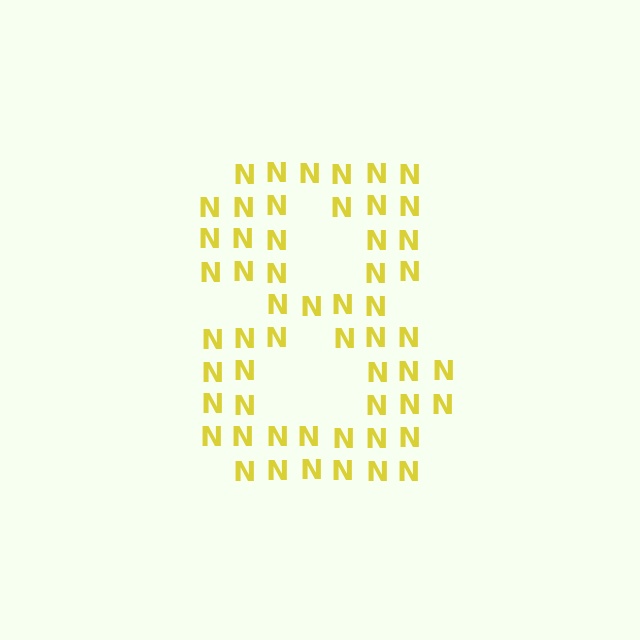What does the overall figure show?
The overall figure shows the digit 8.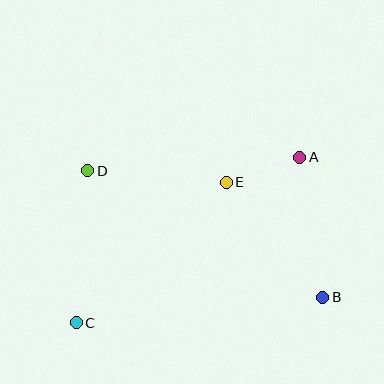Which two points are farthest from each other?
Points A and C are farthest from each other.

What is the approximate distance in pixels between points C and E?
The distance between C and E is approximately 205 pixels.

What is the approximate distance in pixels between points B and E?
The distance between B and E is approximately 150 pixels.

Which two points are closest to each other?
Points A and E are closest to each other.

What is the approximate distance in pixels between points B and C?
The distance between B and C is approximately 248 pixels.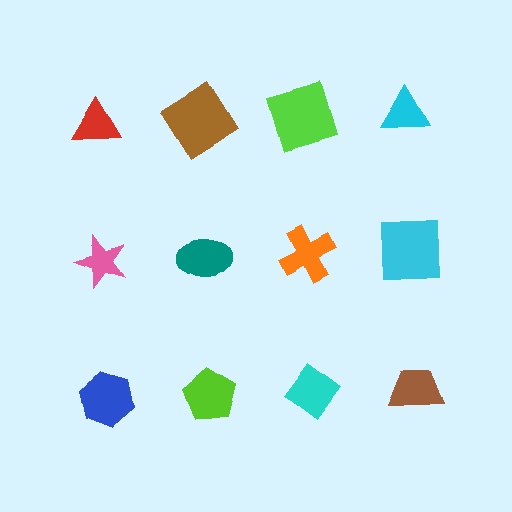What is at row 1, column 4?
A cyan triangle.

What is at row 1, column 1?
A red triangle.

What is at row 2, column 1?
A pink star.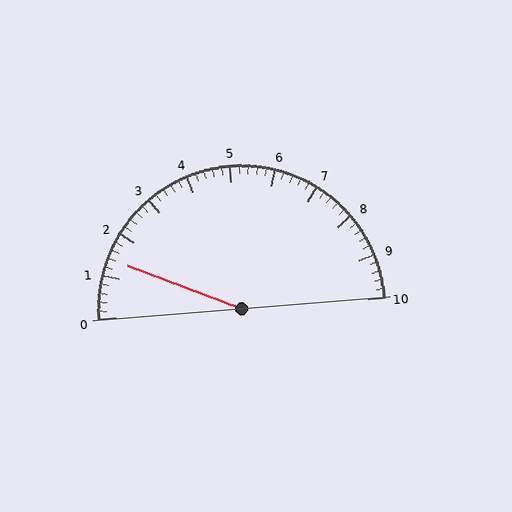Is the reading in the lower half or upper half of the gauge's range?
The reading is in the lower half of the range (0 to 10).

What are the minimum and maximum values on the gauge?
The gauge ranges from 0 to 10.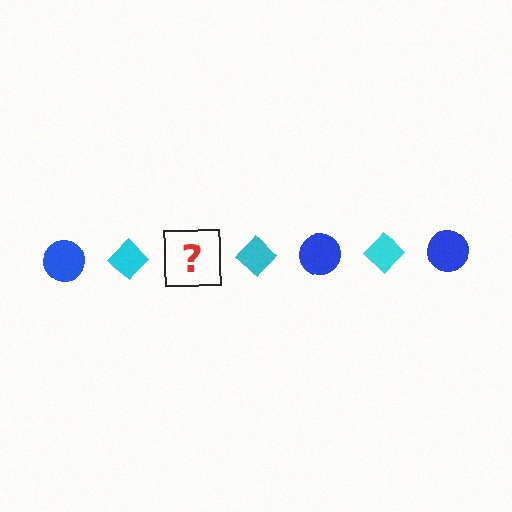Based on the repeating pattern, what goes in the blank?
The blank should be a blue circle.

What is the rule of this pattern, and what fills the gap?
The rule is that the pattern alternates between blue circle and cyan diamond. The gap should be filled with a blue circle.